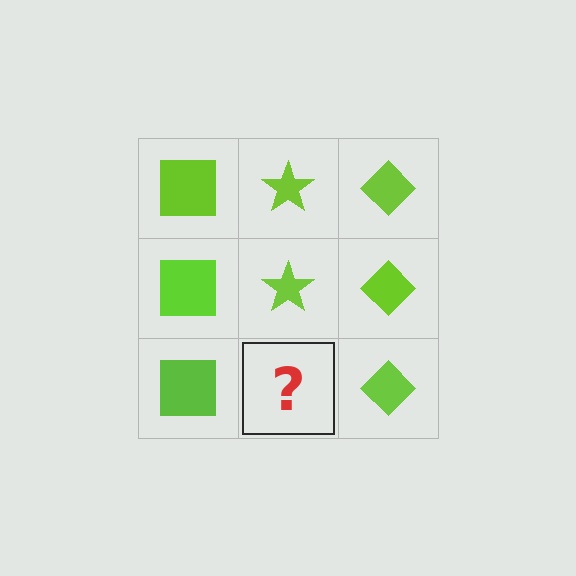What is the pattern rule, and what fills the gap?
The rule is that each column has a consistent shape. The gap should be filled with a lime star.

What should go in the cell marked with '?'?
The missing cell should contain a lime star.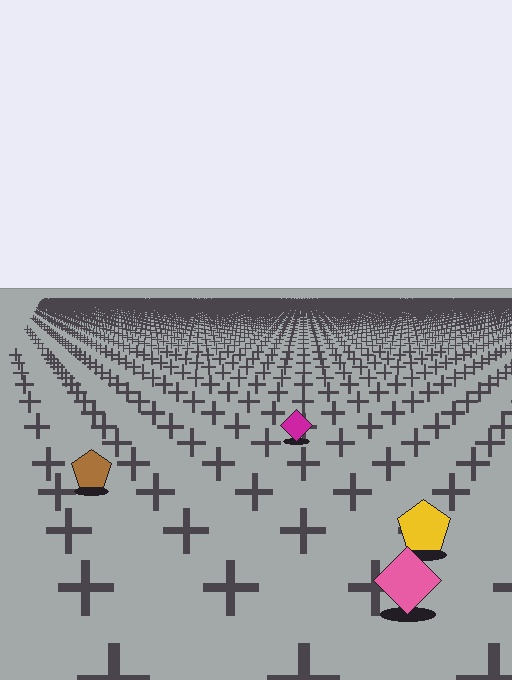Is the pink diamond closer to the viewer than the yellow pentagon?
Yes. The pink diamond is closer — you can tell from the texture gradient: the ground texture is coarser near it.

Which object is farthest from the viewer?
The magenta diamond is farthest from the viewer. It appears smaller and the ground texture around it is denser.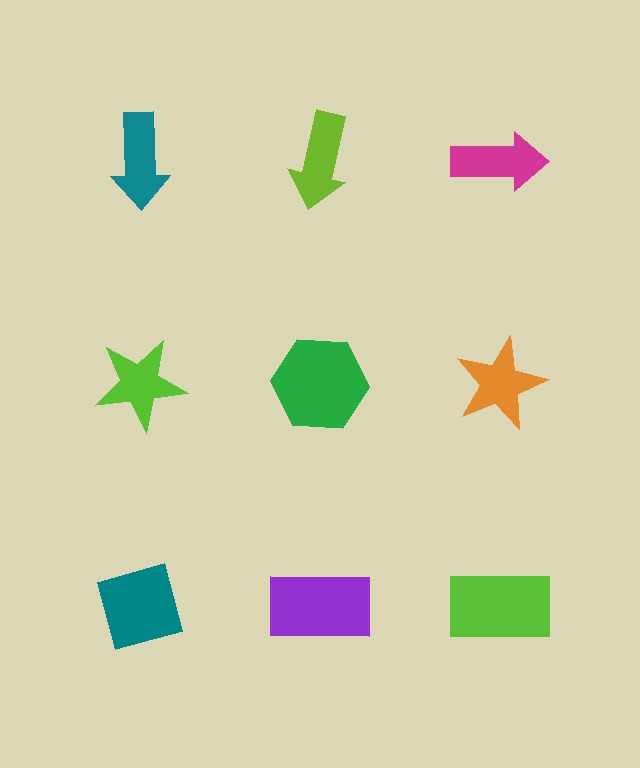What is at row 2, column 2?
A green hexagon.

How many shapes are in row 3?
3 shapes.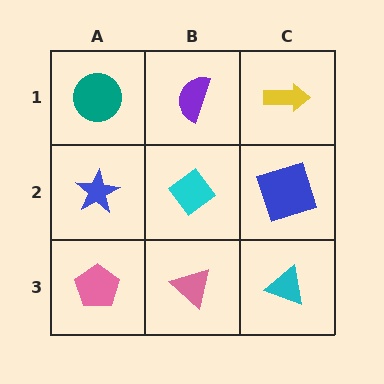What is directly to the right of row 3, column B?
A cyan triangle.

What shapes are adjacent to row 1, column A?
A blue star (row 2, column A), a purple semicircle (row 1, column B).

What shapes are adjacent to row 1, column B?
A cyan diamond (row 2, column B), a teal circle (row 1, column A), a yellow arrow (row 1, column C).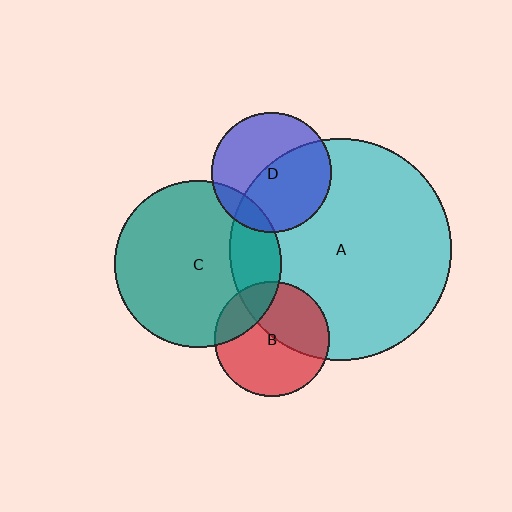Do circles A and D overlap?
Yes.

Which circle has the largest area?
Circle A (cyan).